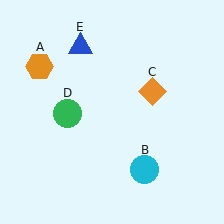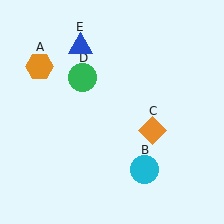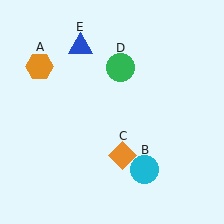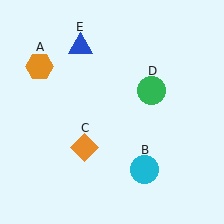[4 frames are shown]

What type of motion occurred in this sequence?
The orange diamond (object C), green circle (object D) rotated clockwise around the center of the scene.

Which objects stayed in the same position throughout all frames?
Orange hexagon (object A) and cyan circle (object B) and blue triangle (object E) remained stationary.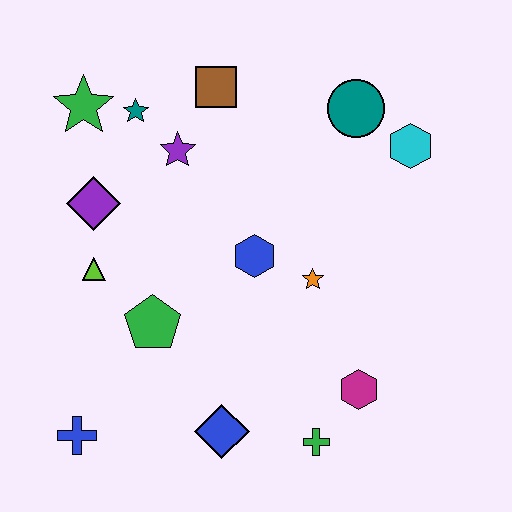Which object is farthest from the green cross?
The green star is farthest from the green cross.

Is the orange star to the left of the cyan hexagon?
Yes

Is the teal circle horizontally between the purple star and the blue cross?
No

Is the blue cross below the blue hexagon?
Yes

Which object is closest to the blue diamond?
The green cross is closest to the blue diamond.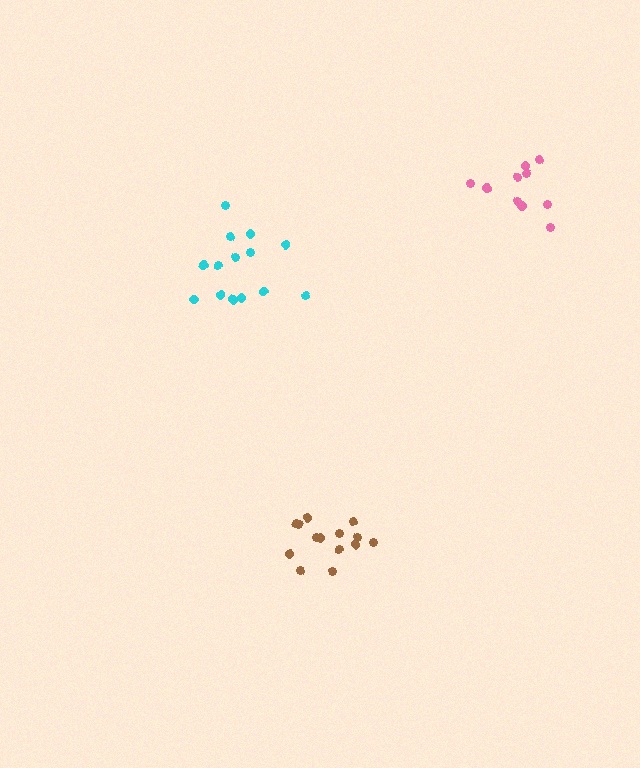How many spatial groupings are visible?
There are 3 spatial groupings.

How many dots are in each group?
Group 1: 14 dots, Group 2: 14 dots, Group 3: 10 dots (38 total).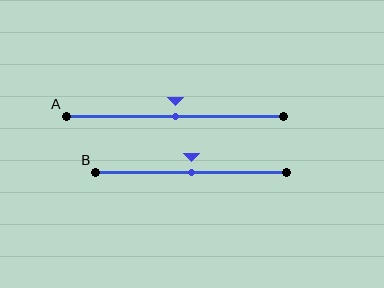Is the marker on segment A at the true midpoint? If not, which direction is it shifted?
Yes, the marker on segment A is at the true midpoint.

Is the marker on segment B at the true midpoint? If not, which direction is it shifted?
Yes, the marker on segment B is at the true midpoint.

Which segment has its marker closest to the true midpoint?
Segment A has its marker closest to the true midpoint.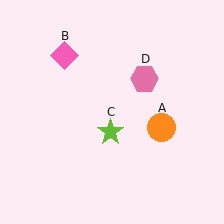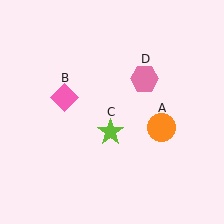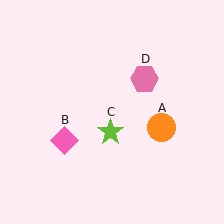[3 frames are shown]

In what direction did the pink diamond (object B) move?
The pink diamond (object B) moved down.